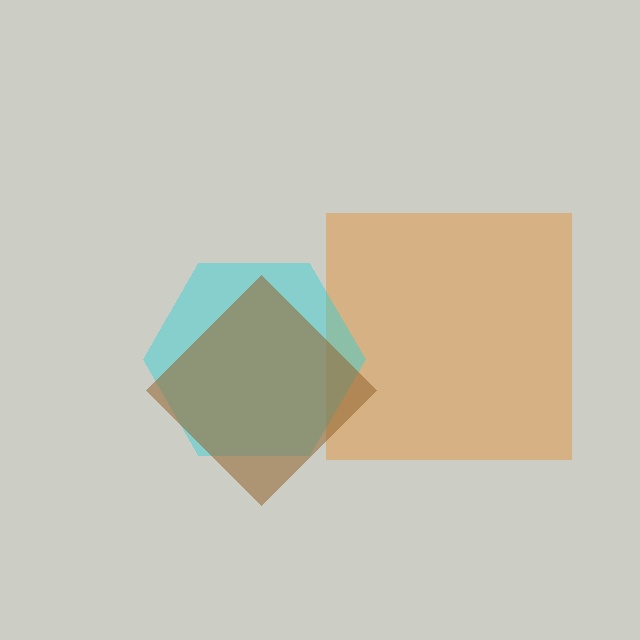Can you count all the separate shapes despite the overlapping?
Yes, there are 3 separate shapes.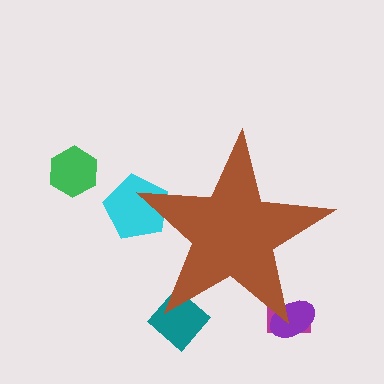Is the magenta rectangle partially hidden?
Yes, the magenta rectangle is partially hidden behind the brown star.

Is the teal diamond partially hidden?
Yes, the teal diamond is partially hidden behind the brown star.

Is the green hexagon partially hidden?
No, the green hexagon is fully visible.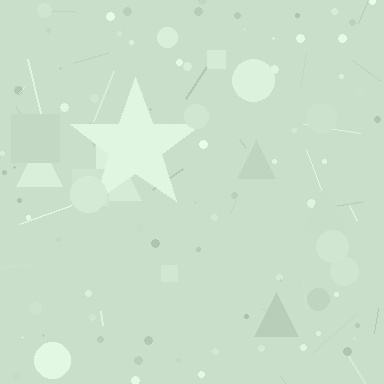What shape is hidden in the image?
A star is hidden in the image.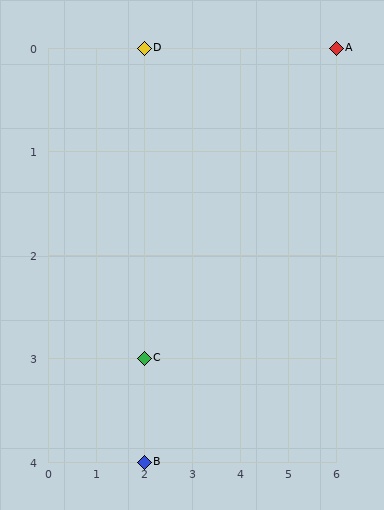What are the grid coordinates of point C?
Point C is at grid coordinates (2, 3).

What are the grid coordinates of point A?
Point A is at grid coordinates (6, 0).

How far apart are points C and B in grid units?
Points C and B are 1 row apart.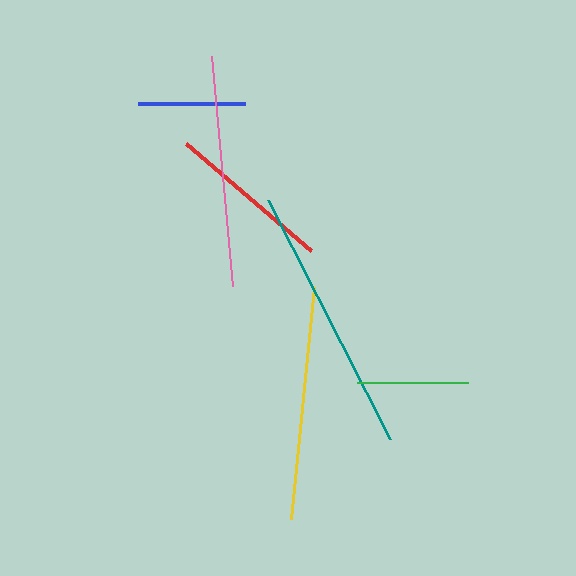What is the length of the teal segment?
The teal segment is approximately 268 pixels long.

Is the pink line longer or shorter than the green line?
The pink line is longer than the green line.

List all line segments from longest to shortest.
From longest to shortest: teal, yellow, pink, red, green, blue.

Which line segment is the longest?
The teal line is the longest at approximately 268 pixels.